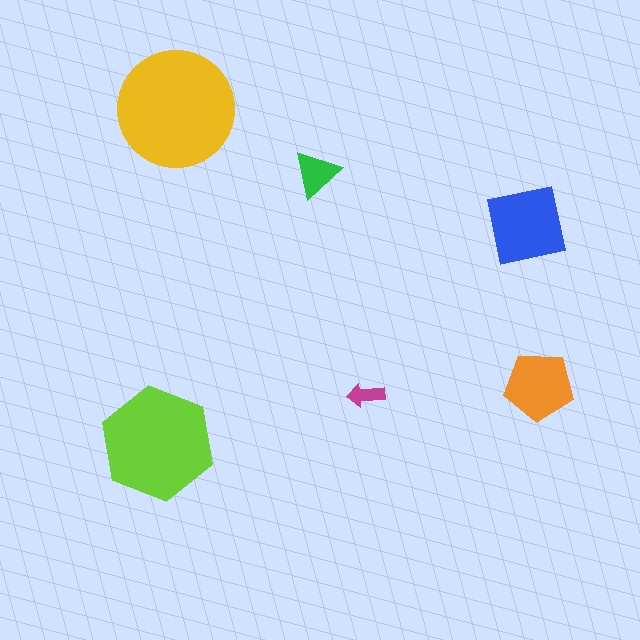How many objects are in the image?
There are 6 objects in the image.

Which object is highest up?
The yellow circle is topmost.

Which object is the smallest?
The magenta arrow.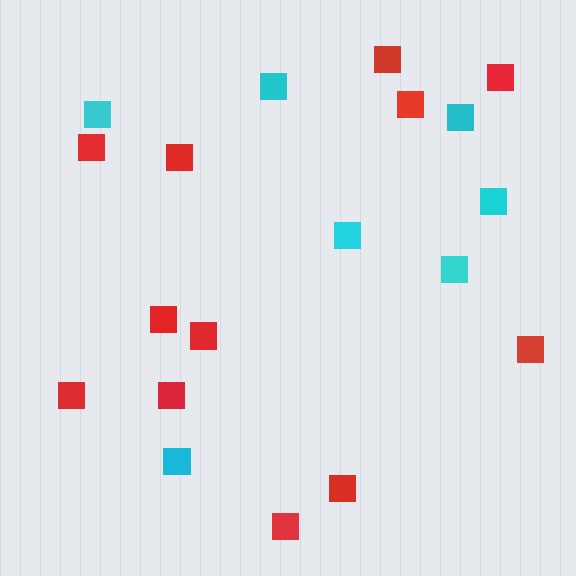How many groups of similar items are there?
There are 2 groups: one group of red squares (12) and one group of cyan squares (7).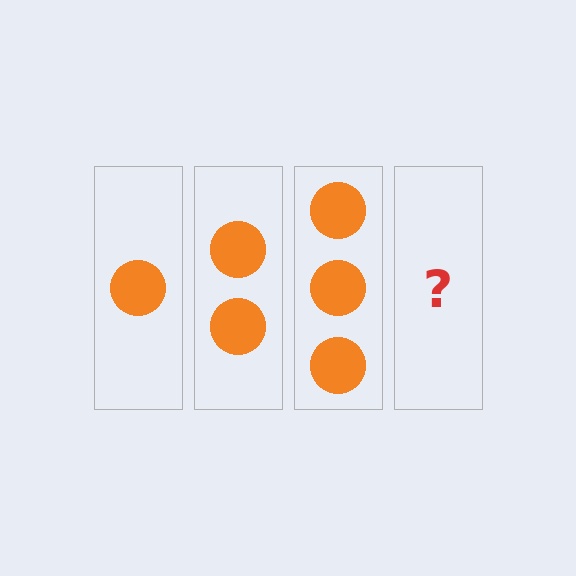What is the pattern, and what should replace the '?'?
The pattern is that each step adds one more circle. The '?' should be 4 circles.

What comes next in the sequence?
The next element should be 4 circles.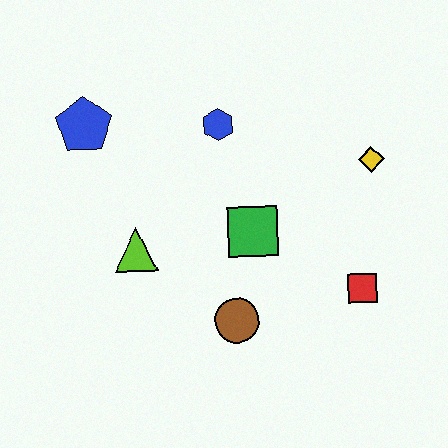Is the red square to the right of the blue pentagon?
Yes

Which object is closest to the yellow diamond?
The red square is closest to the yellow diamond.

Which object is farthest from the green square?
The blue pentagon is farthest from the green square.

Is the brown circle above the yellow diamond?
No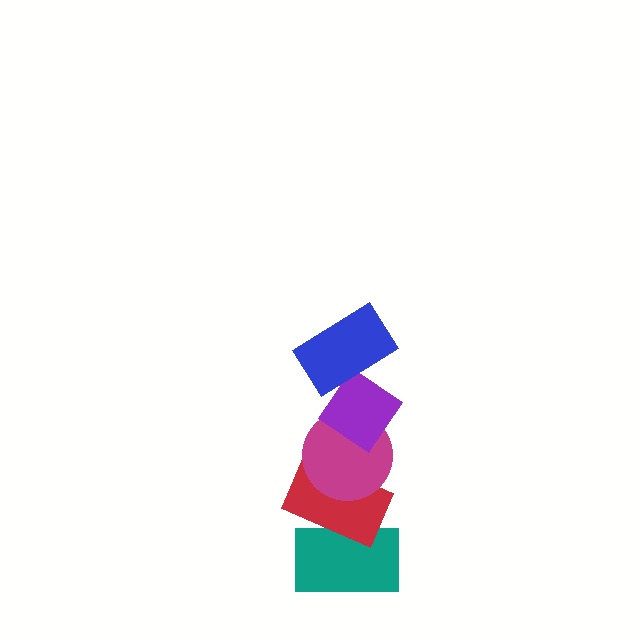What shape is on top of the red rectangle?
The magenta circle is on top of the red rectangle.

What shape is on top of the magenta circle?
The purple diamond is on top of the magenta circle.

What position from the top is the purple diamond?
The purple diamond is 2nd from the top.